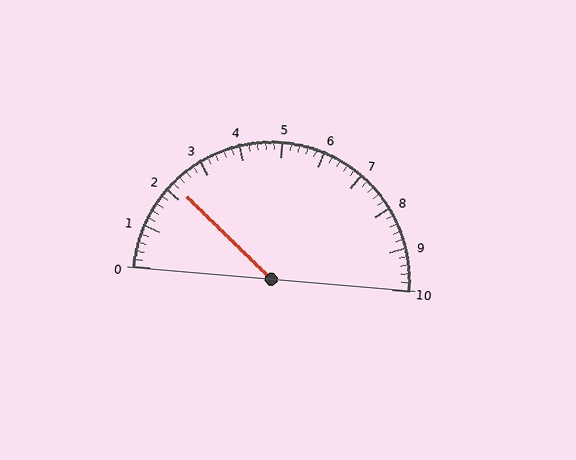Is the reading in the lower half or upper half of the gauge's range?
The reading is in the lower half of the range (0 to 10).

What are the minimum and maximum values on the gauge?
The gauge ranges from 0 to 10.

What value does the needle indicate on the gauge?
The needle indicates approximately 2.2.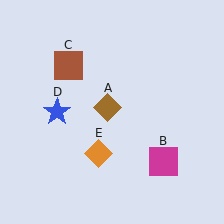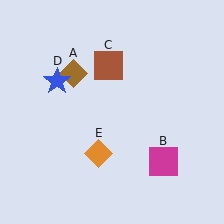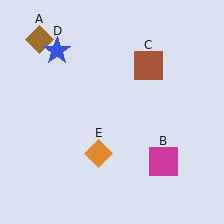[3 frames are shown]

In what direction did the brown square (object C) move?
The brown square (object C) moved right.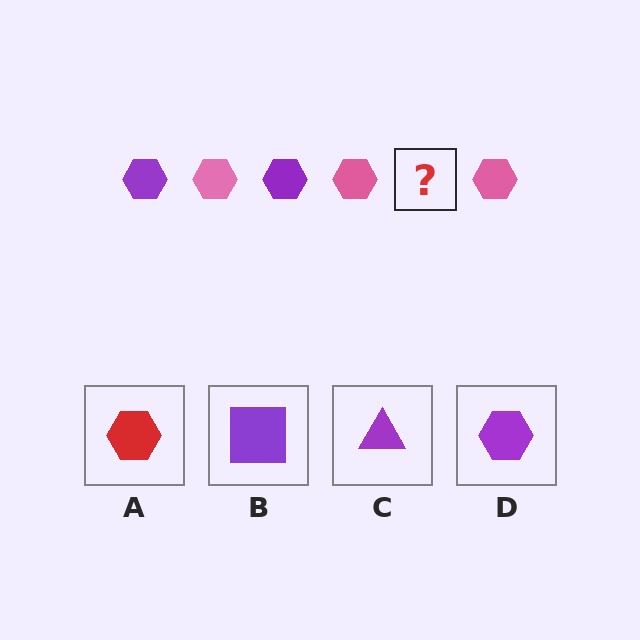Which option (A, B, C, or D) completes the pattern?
D.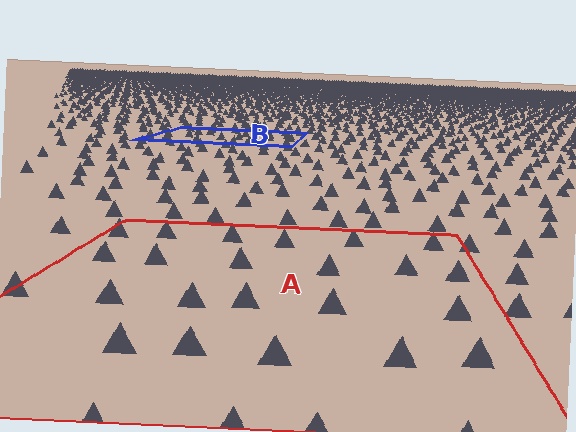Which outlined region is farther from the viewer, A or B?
Region B is farther from the viewer — the texture elements inside it appear smaller and more densely packed.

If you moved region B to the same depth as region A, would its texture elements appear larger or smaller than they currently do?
They would appear larger. At a closer depth, the same texture elements are projected at a bigger on-screen size.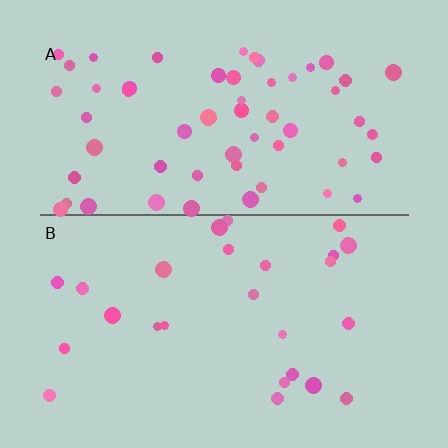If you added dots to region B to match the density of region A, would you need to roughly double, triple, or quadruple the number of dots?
Approximately double.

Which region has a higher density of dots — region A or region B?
A (the top).